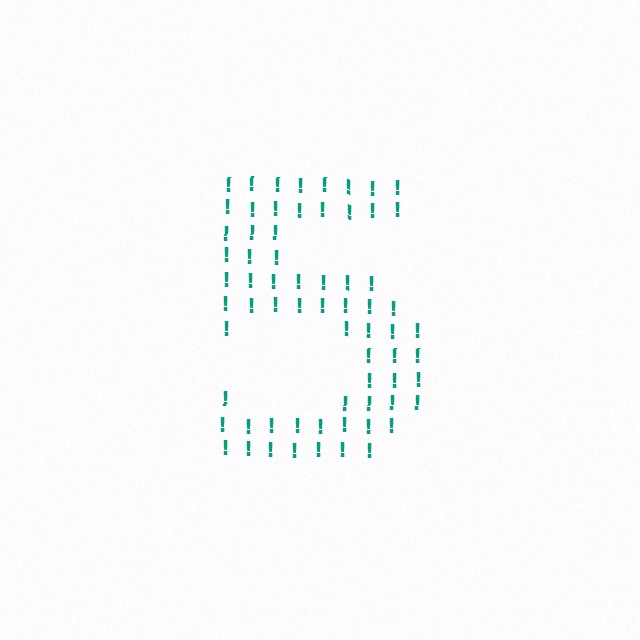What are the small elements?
The small elements are exclamation marks.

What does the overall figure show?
The overall figure shows the digit 5.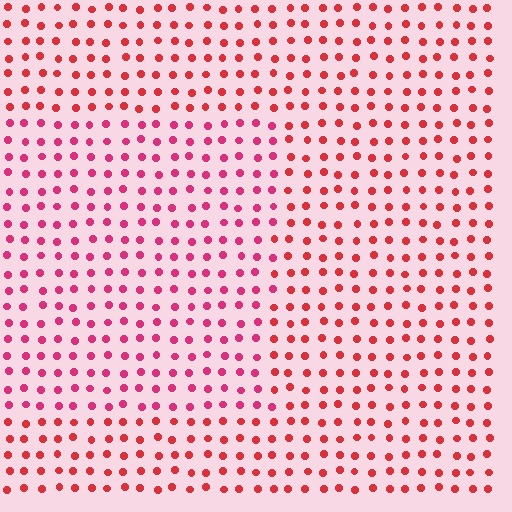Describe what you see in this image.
The image is filled with small red elements in a uniform arrangement. A rectangle-shaped region is visible where the elements are tinted to a slightly different hue, forming a subtle color boundary.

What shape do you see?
I see a rectangle.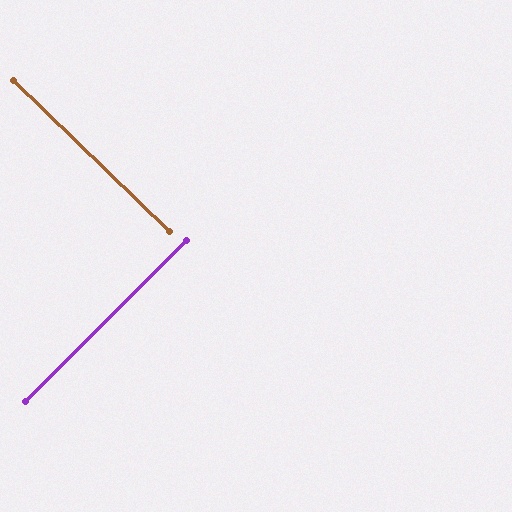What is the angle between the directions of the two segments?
Approximately 89 degrees.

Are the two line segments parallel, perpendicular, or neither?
Perpendicular — they meet at approximately 89°.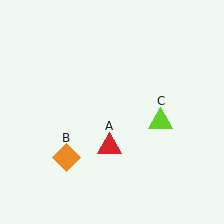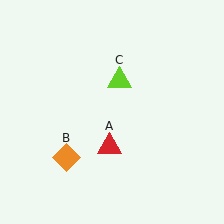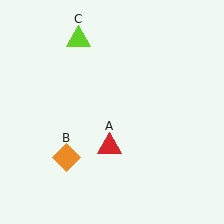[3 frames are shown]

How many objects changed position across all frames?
1 object changed position: lime triangle (object C).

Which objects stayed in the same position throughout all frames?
Red triangle (object A) and orange diamond (object B) remained stationary.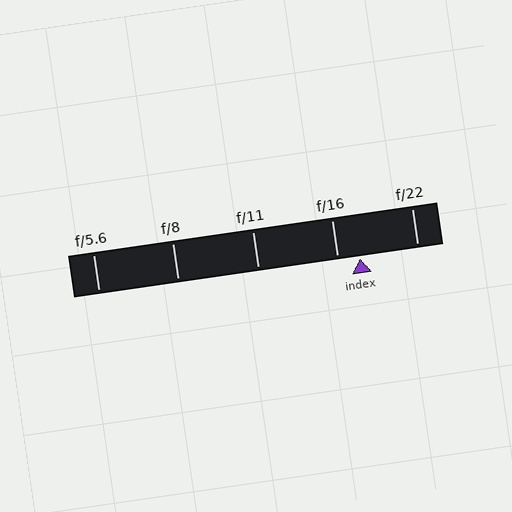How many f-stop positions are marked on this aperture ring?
There are 5 f-stop positions marked.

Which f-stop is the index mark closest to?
The index mark is closest to f/16.